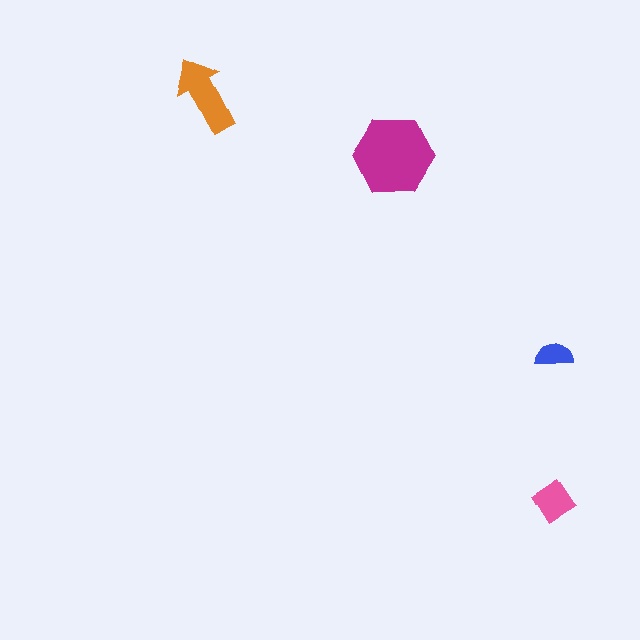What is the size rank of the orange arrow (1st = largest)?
2nd.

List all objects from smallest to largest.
The blue semicircle, the pink diamond, the orange arrow, the magenta hexagon.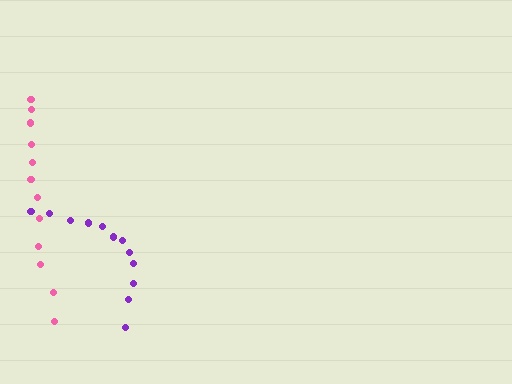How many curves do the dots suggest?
There are 2 distinct paths.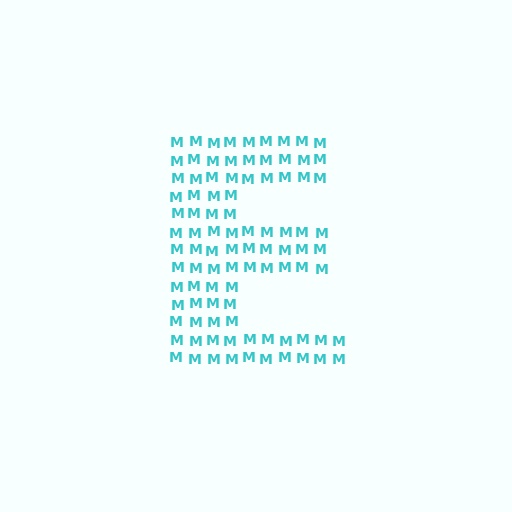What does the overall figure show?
The overall figure shows the letter E.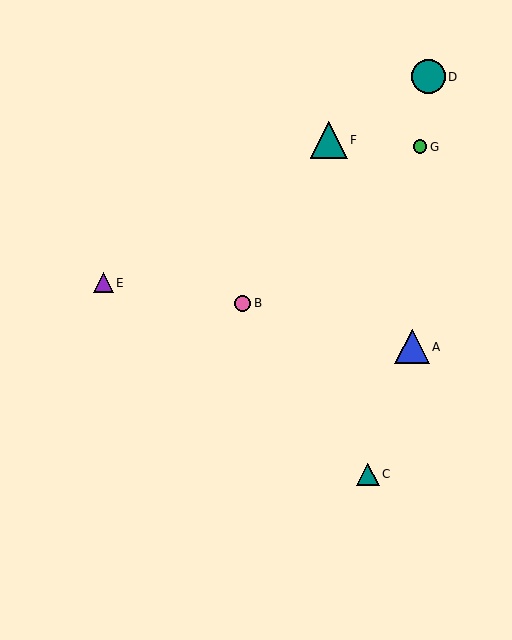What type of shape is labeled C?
Shape C is a teal triangle.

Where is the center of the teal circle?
The center of the teal circle is at (429, 77).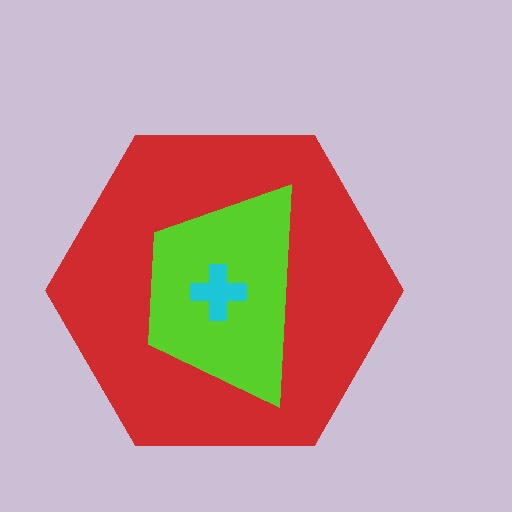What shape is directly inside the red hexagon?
The lime trapezoid.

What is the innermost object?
The cyan cross.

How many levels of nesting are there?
3.